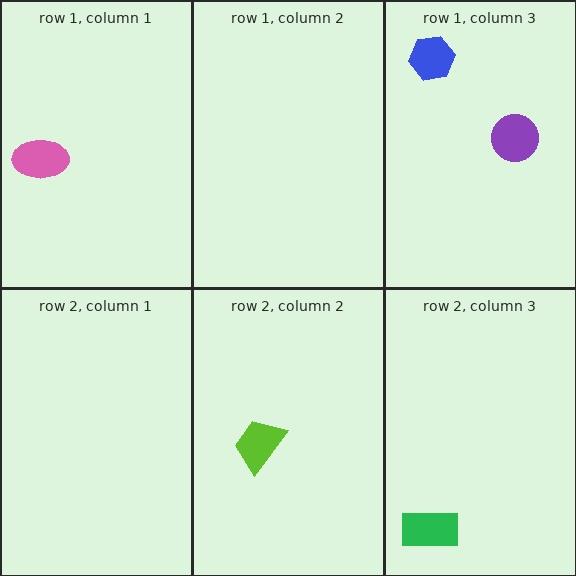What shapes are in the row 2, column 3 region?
The green rectangle.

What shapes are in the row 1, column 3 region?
The purple circle, the blue hexagon.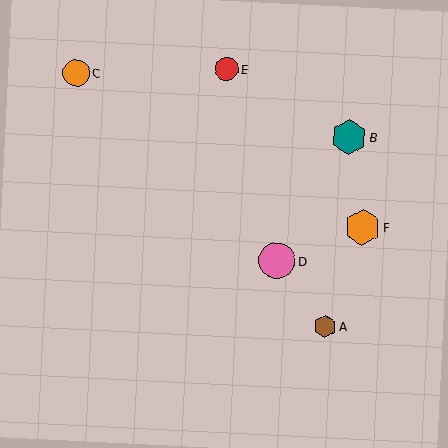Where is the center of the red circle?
The center of the red circle is at (226, 69).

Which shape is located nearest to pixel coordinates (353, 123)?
The teal hexagon (labeled B) at (349, 137) is nearest to that location.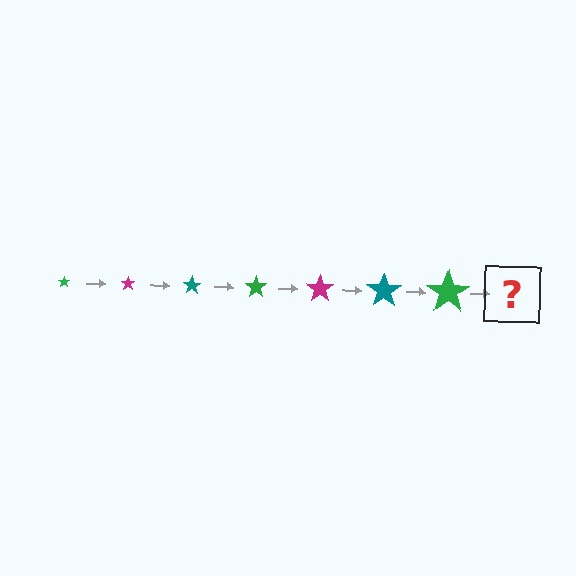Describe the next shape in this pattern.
It should be a magenta star, larger than the previous one.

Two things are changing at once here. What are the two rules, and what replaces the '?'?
The two rules are that the star grows larger each step and the color cycles through green, magenta, and teal. The '?' should be a magenta star, larger than the previous one.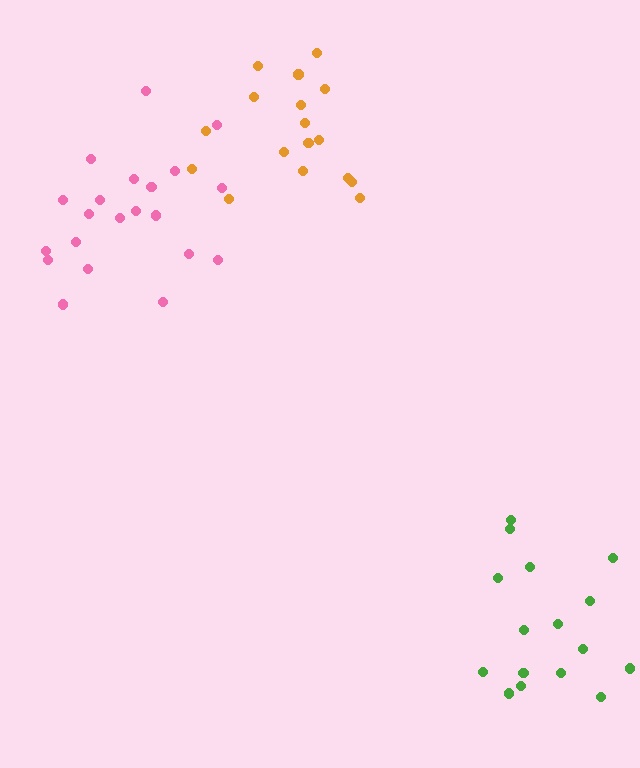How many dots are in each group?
Group 1: 21 dots, Group 2: 17 dots, Group 3: 16 dots (54 total).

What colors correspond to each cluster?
The clusters are colored: pink, orange, green.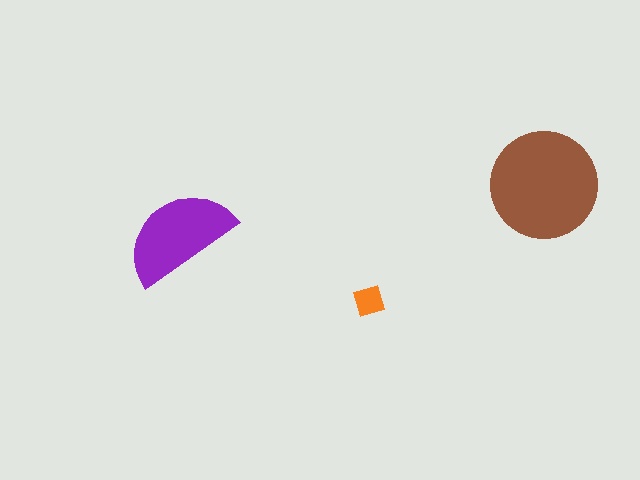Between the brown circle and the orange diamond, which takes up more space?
The brown circle.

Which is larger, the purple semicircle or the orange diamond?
The purple semicircle.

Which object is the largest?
The brown circle.